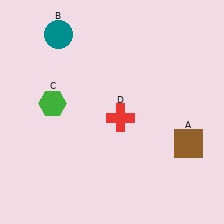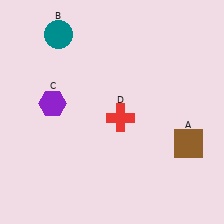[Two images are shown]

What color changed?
The hexagon (C) changed from green in Image 1 to purple in Image 2.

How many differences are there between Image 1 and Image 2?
There is 1 difference between the two images.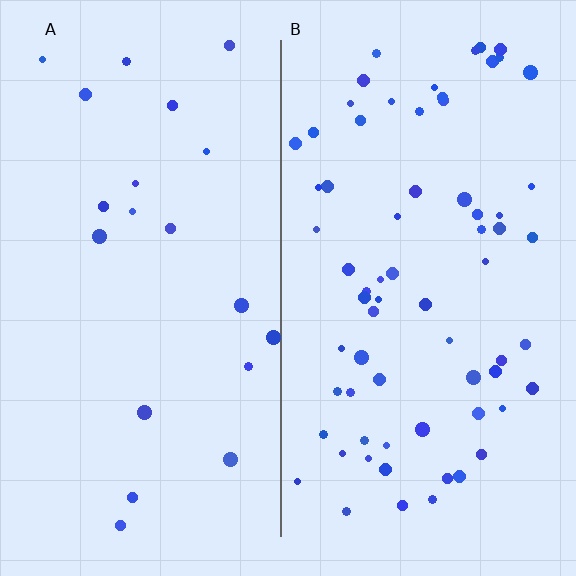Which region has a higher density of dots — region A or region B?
B (the right).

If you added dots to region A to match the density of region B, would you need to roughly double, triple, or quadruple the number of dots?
Approximately triple.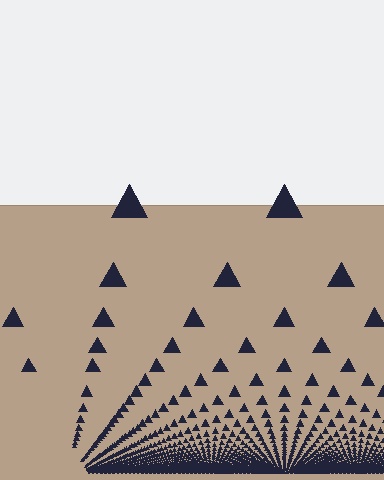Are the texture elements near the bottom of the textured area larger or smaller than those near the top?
Smaller. The gradient is inverted — elements near the bottom are smaller and denser.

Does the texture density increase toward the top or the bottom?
Density increases toward the bottom.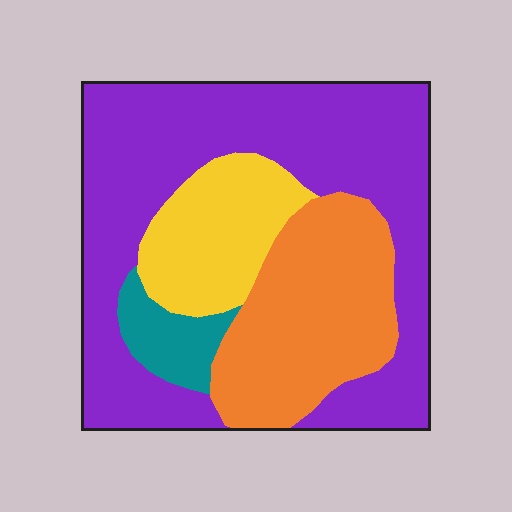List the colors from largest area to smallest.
From largest to smallest: purple, orange, yellow, teal.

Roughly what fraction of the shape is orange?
Orange takes up about one quarter (1/4) of the shape.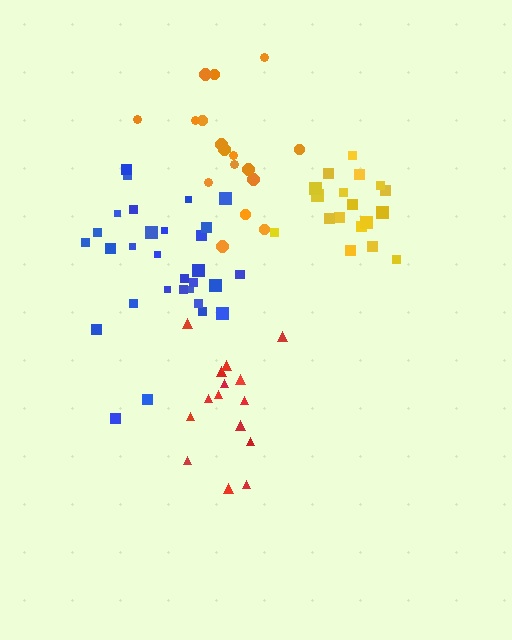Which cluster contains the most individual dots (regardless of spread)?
Blue (31).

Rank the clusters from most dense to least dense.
yellow, orange, blue, red.